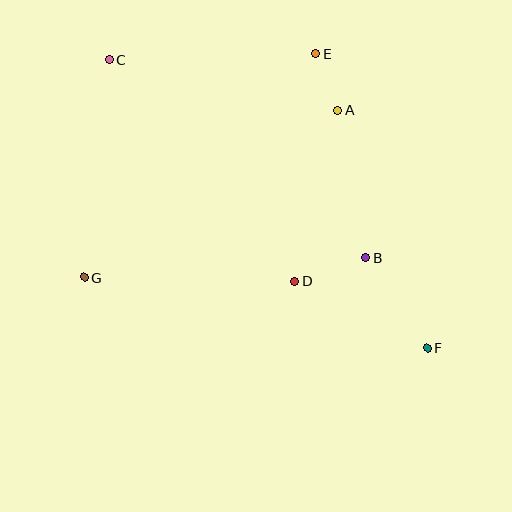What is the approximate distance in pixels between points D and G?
The distance between D and G is approximately 211 pixels.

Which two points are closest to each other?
Points A and E are closest to each other.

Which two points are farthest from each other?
Points C and F are farthest from each other.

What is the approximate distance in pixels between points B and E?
The distance between B and E is approximately 210 pixels.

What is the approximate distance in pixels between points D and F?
The distance between D and F is approximately 148 pixels.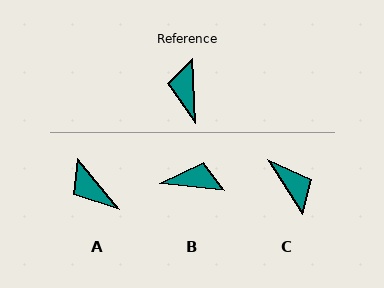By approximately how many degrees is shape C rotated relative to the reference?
Approximately 150 degrees clockwise.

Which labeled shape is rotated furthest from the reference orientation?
C, about 150 degrees away.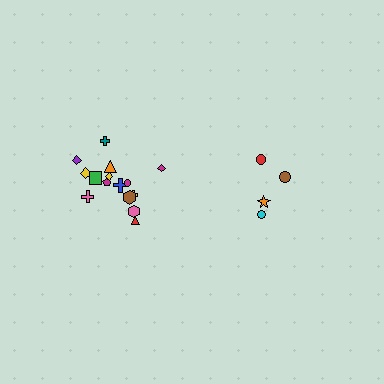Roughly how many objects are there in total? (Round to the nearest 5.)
Roughly 20 objects in total.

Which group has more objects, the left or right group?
The left group.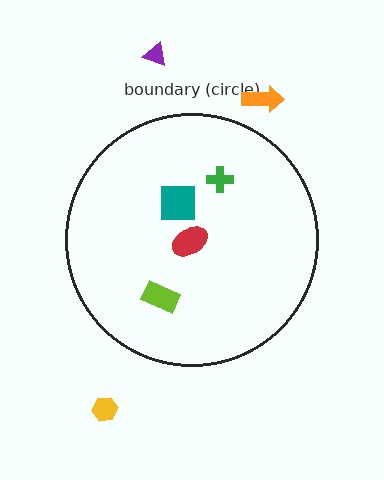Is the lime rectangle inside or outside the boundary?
Inside.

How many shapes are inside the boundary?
4 inside, 3 outside.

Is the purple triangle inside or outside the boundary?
Outside.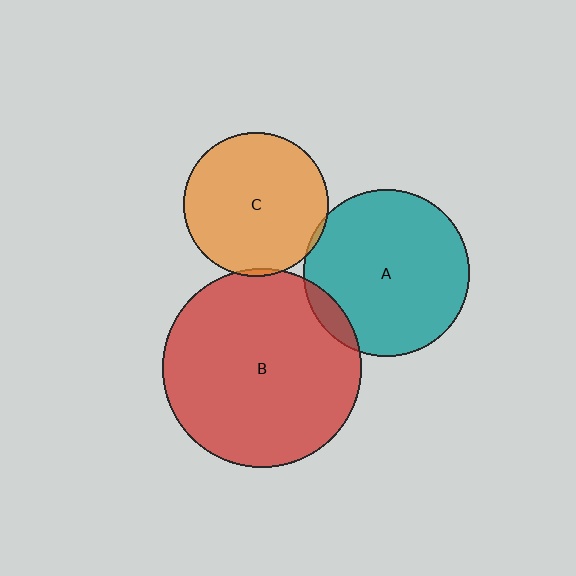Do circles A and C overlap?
Yes.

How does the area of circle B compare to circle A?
Approximately 1.4 times.